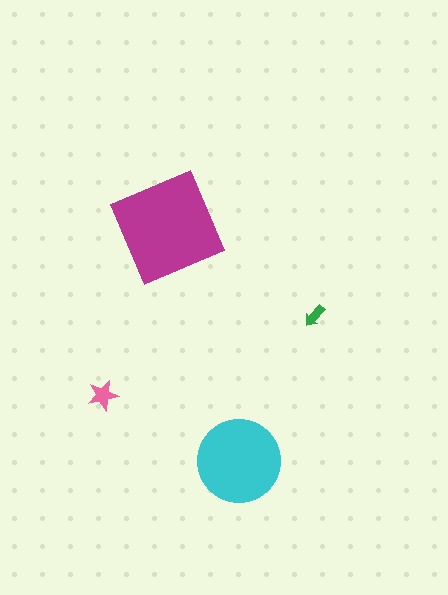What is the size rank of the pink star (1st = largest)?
3rd.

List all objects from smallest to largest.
The green arrow, the pink star, the cyan circle, the magenta diamond.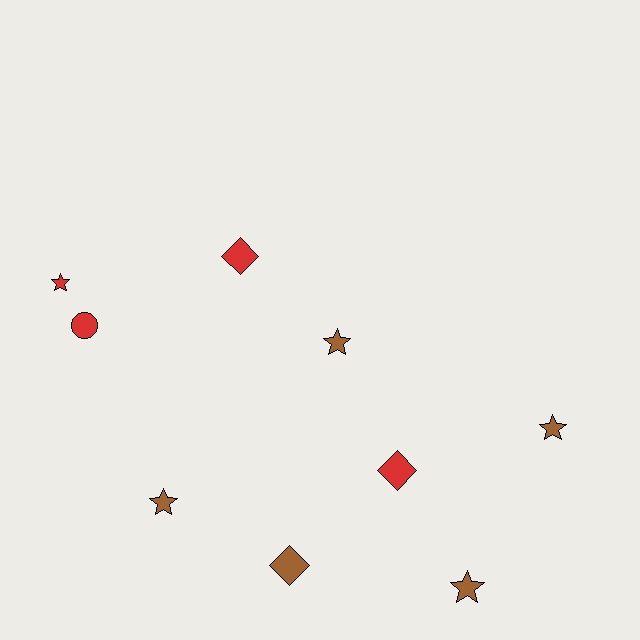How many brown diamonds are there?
There is 1 brown diamond.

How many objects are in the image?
There are 9 objects.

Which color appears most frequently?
Brown, with 5 objects.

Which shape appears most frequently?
Star, with 5 objects.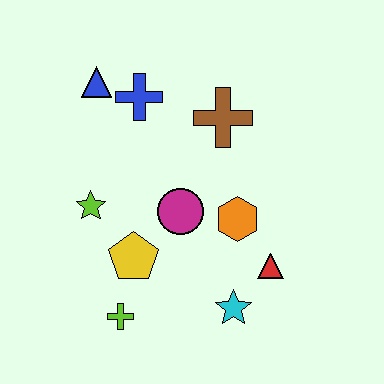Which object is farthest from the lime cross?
The blue triangle is farthest from the lime cross.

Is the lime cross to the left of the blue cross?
Yes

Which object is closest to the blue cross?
The blue triangle is closest to the blue cross.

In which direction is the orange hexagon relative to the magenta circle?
The orange hexagon is to the right of the magenta circle.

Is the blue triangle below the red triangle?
No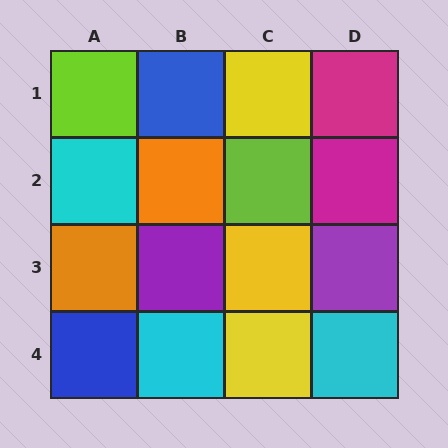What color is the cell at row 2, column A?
Cyan.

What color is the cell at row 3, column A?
Orange.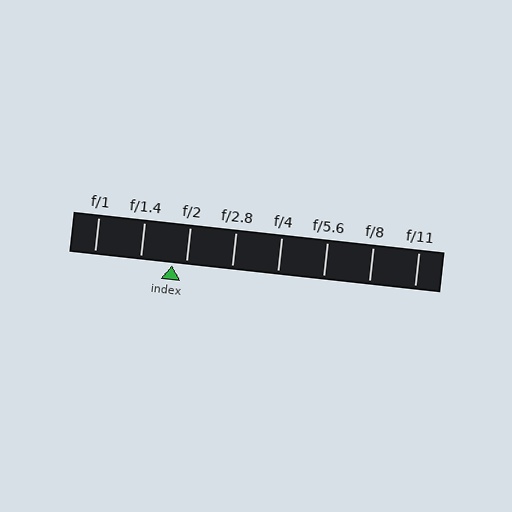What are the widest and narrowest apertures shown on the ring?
The widest aperture shown is f/1 and the narrowest is f/11.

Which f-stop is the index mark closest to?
The index mark is closest to f/2.